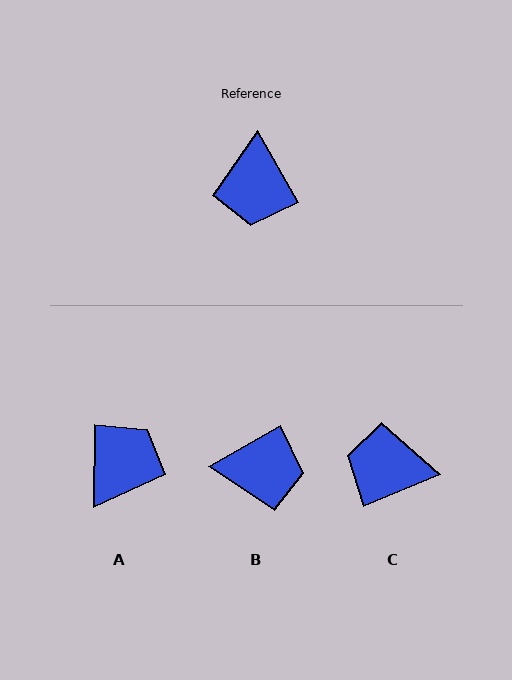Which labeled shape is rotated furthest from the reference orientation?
A, about 149 degrees away.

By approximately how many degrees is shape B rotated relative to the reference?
Approximately 90 degrees counter-clockwise.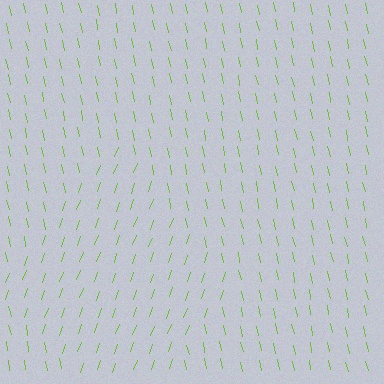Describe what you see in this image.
The image is filled with small lime line segments. A diamond region in the image has lines oriented differently from the surrounding lines, creating a visible texture boundary.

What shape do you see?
I see a diamond.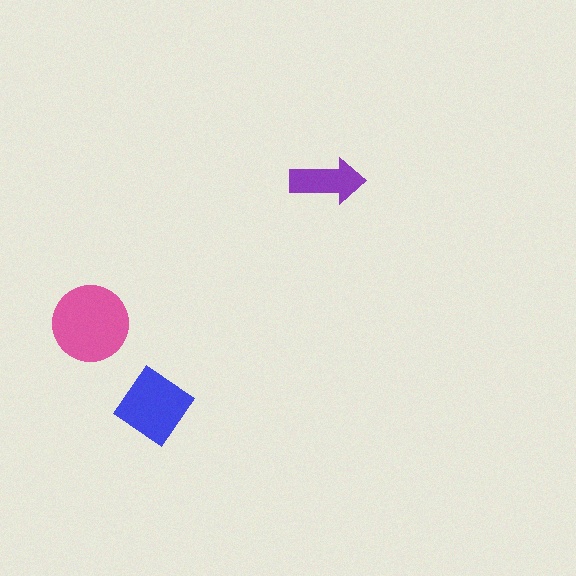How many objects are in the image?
There are 3 objects in the image.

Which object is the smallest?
The purple arrow.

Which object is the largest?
The pink circle.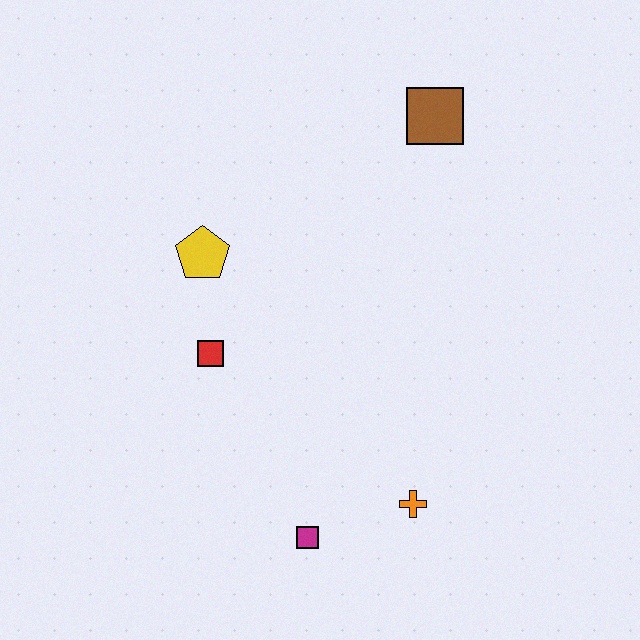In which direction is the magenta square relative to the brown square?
The magenta square is below the brown square.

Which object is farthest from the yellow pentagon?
The orange cross is farthest from the yellow pentagon.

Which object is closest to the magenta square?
The orange cross is closest to the magenta square.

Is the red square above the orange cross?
Yes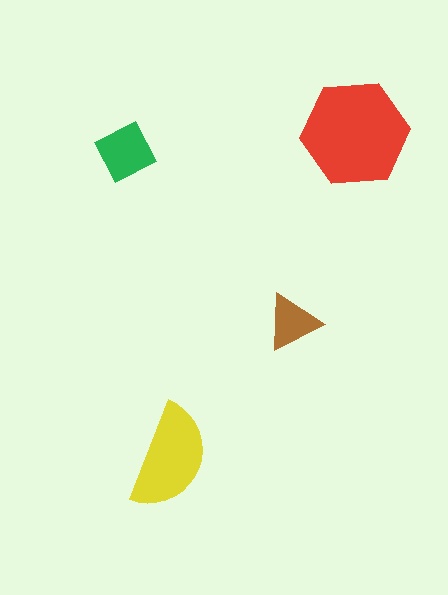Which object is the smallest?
The brown triangle.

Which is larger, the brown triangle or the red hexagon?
The red hexagon.